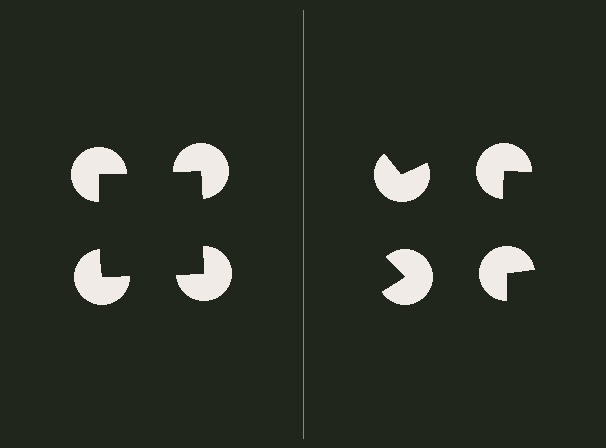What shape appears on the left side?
An illusory square.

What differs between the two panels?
The pac-man discs are positioned identically on both sides; only the wedge orientations differ. On the left they align to a square; on the right they are misaligned.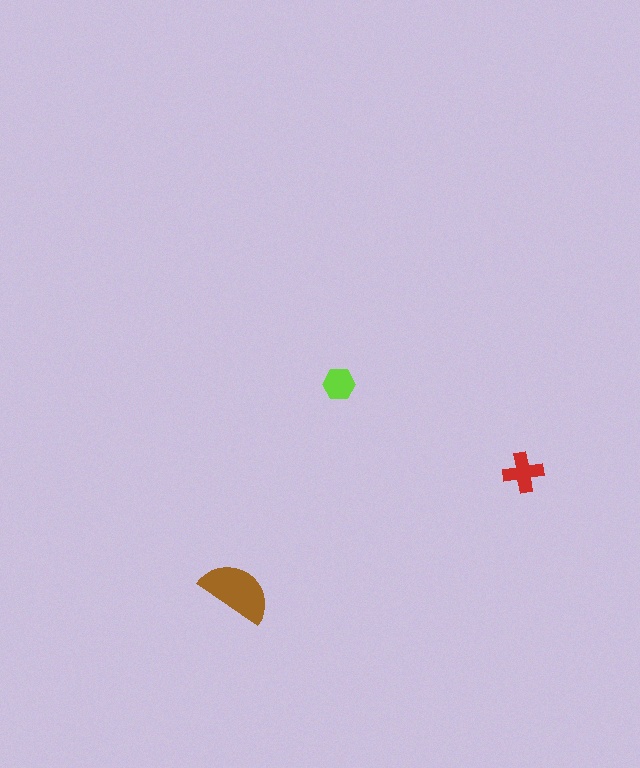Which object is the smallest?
The lime hexagon.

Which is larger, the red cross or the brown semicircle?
The brown semicircle.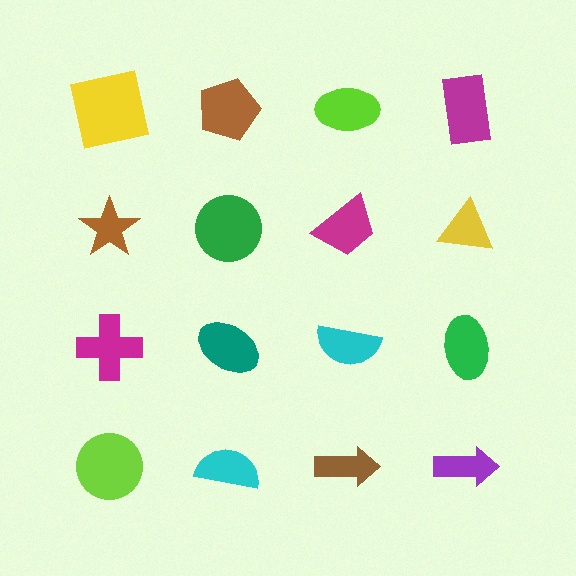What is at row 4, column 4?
A purple arrow.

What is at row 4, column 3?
A brown arrow.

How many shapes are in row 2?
4 shapes.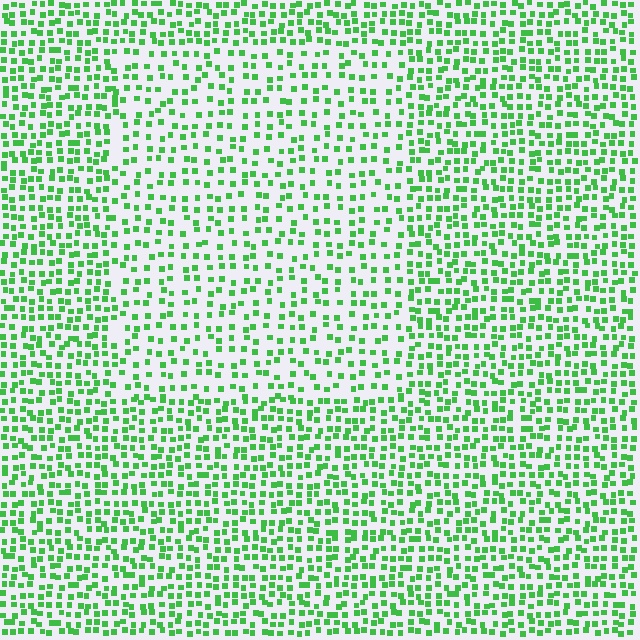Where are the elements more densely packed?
The elements are more densely packed outside the rectangle boundary.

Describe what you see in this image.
The image contains small green elements arranged at two different densities. A rectangle-shaped region is visible where the elements are less densely packed than the surrounding area.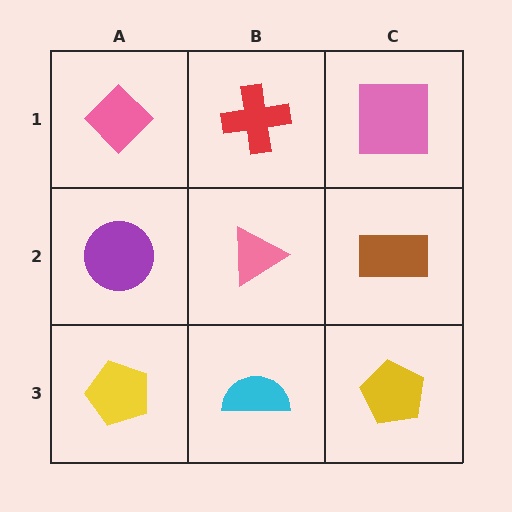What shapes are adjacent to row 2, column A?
A pink diamond (row 1, column A), a yellow pentagon (row 3, column A), a pink triangle (row 2, column B).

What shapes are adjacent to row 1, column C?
A brown rectangle (row 2, column C), a red cross (row 1, column B).